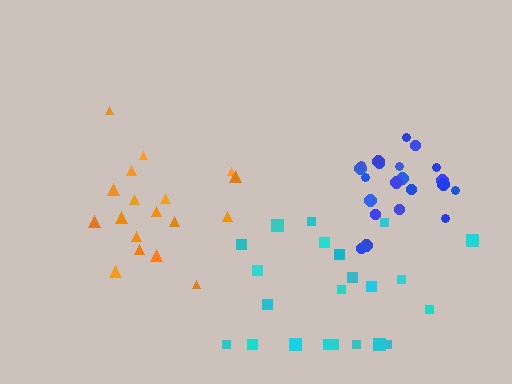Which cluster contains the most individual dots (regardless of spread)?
Cyan (24).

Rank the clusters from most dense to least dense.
blue, orange, cyan.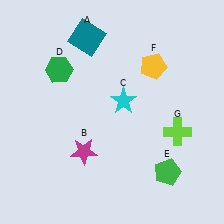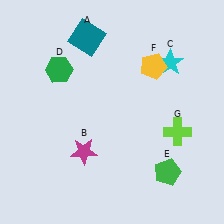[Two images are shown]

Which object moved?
The cyan star (C) moved right.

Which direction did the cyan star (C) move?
The cyan star (C) moved right.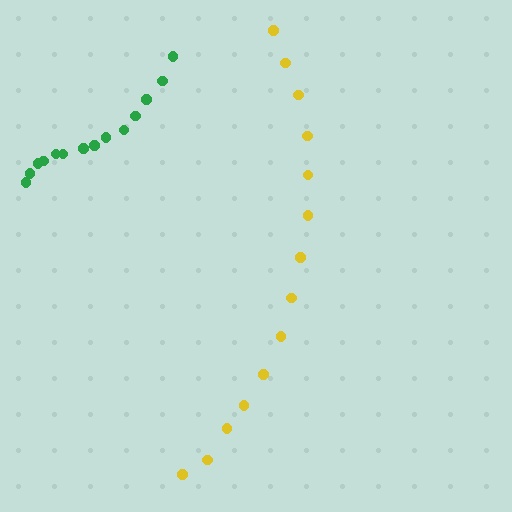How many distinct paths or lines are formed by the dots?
There are 2 distinct paths.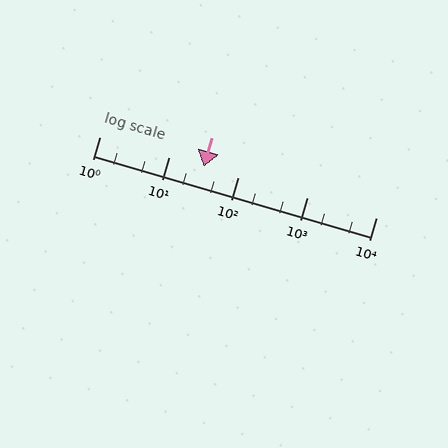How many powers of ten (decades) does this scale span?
The scale spans 4 decades, from 1 to 10000.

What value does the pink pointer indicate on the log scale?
The pointer indicates approximately 32.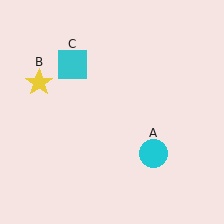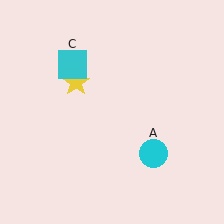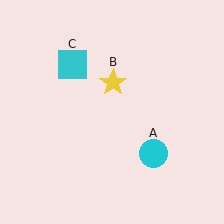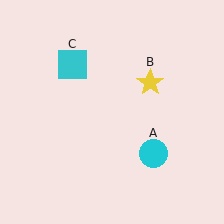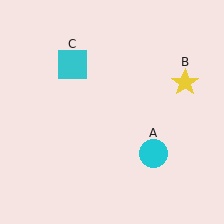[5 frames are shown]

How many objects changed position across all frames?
1 object changed position: yellow star (object B).